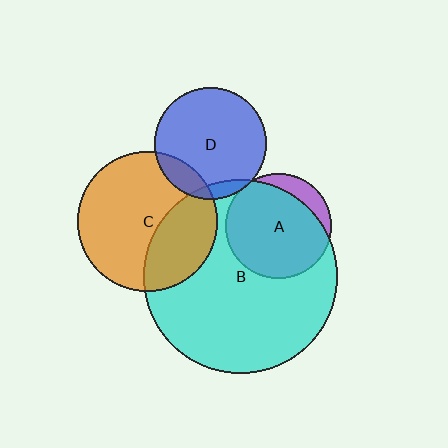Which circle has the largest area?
Circle B (cyan).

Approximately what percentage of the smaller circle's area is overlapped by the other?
Approximately 35%.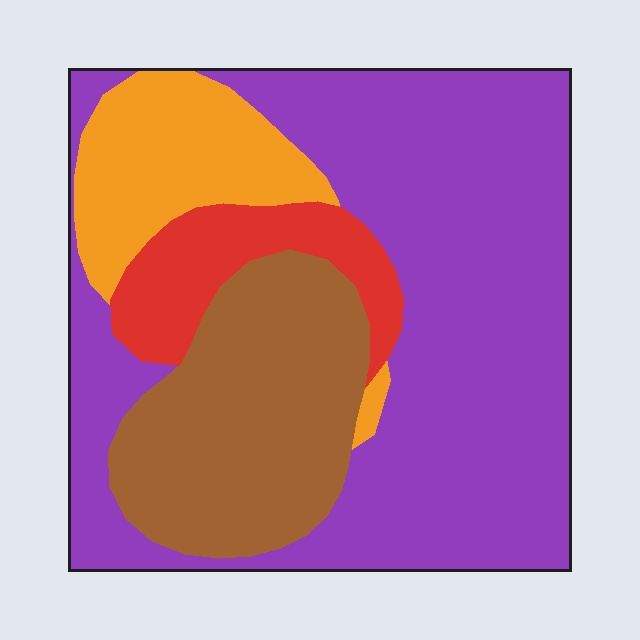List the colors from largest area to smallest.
From largest to smallest: purple, brown, orange, red.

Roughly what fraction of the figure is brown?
Brown takes up about one fifth (1/5) of the figure.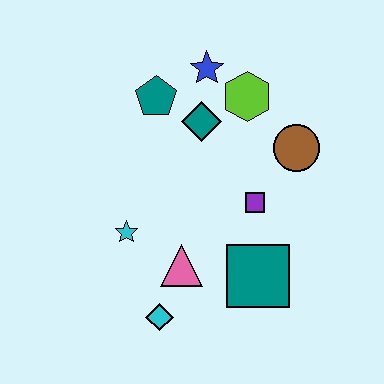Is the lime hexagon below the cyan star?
No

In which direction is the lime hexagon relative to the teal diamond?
The lime hexagon is to the right of the teal diamond.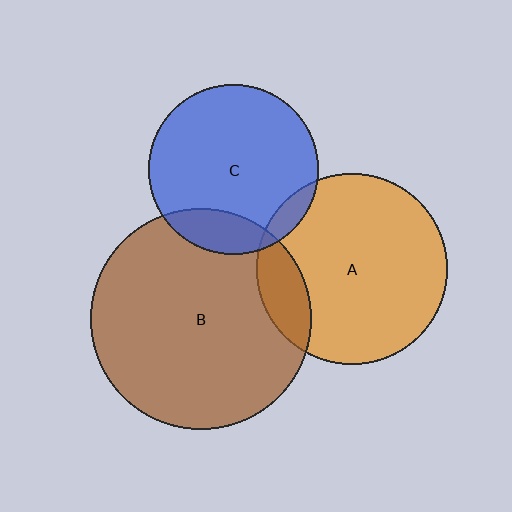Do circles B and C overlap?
Yes.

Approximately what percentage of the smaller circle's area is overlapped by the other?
Approximately 15%.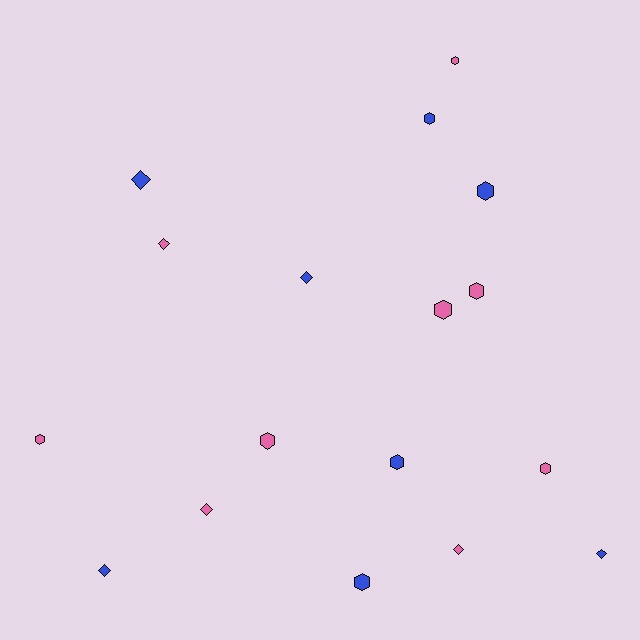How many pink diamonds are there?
There are 3 pink diamonds.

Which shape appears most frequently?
Hexagon, with 10 objects.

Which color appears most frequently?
Pink, with 9 objects.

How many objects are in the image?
There are 17 objects.